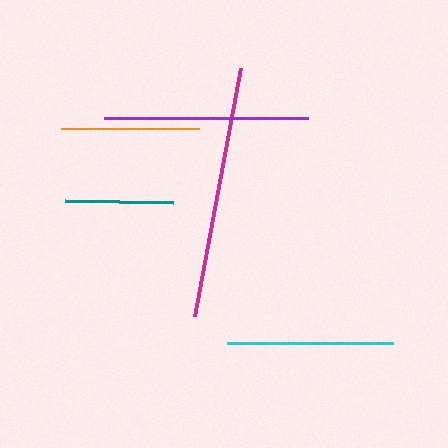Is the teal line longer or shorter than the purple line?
The purple line is longer than the teal line.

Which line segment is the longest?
The magenta line is the longest at approximately 252 pixels.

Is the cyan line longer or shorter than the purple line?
The purple line is longer than the cyan line.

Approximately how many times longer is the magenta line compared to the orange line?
The magenta line is approximately 1.8 times the length of the orange line.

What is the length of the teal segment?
The teal segment is approximately 108 pixels long.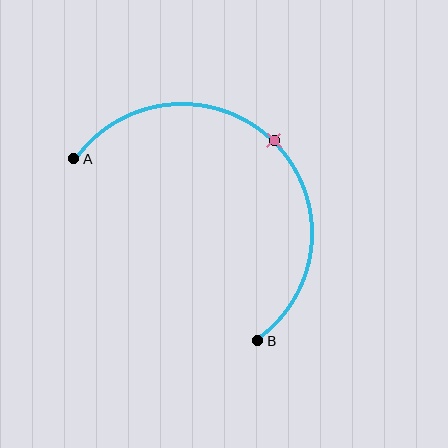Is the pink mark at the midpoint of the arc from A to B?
Yes. The pink mark lies on the arc at equal arc-length from both A and B — it is the arc midpoint.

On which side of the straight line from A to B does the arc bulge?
The arc bulges above and to the right of the straight line connecting A and B.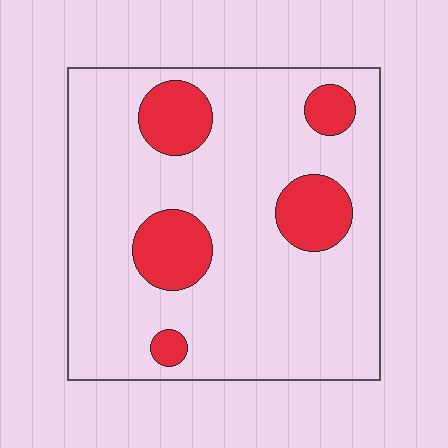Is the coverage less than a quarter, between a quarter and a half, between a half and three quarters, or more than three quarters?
Less than a quarter.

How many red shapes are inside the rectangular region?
5.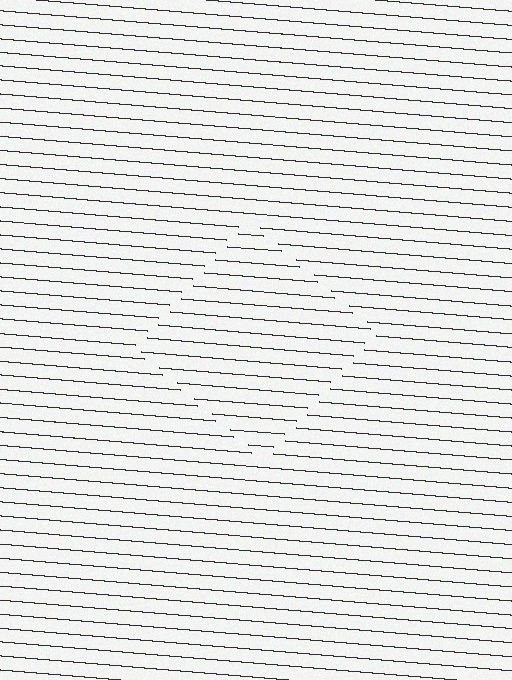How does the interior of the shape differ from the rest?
The interior of the shape contains the same grating, shifted by half a period — the contour is defined by the phase discontinuity where line-ends from the inner and outer gratings abut.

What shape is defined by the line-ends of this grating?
An illusory square. The interior of the shape contains the same grating, shifted by half a period — the contour is defined by the phase discontinuity where line-ends from the inner and outer gratings abut.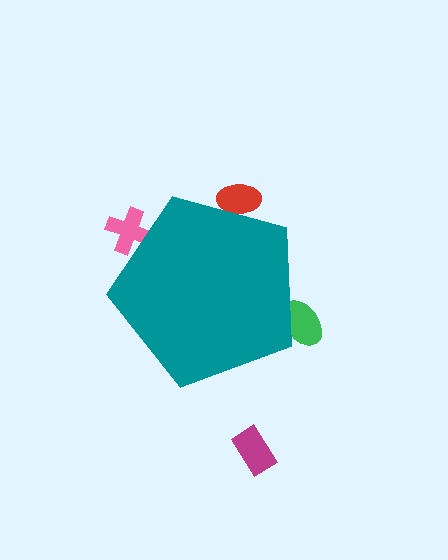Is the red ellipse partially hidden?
Yes, the red ellipse is partially hidden behind the teal pentagon.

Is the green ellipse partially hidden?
Yes, the green ellipse is partially hidden behind the teal pentagon.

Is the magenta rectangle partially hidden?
No, the magenta rectangle is fully visible.